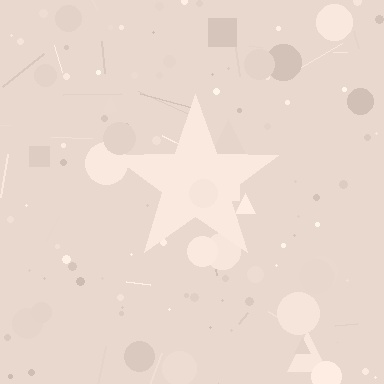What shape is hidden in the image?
A star is hidden in the image.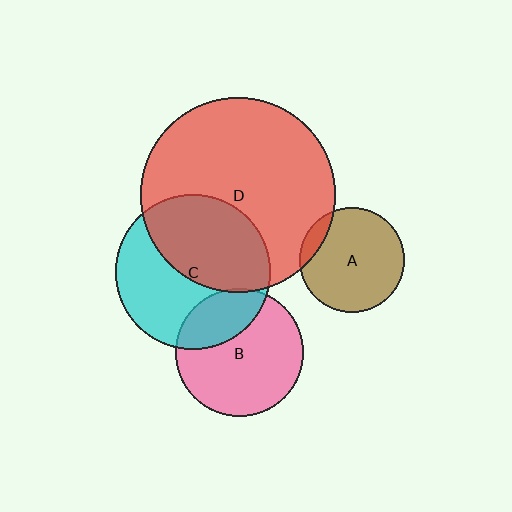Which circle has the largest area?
Circle D (red).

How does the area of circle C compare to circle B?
Approximately 1.5 times.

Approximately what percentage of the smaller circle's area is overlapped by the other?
Approximately 10%.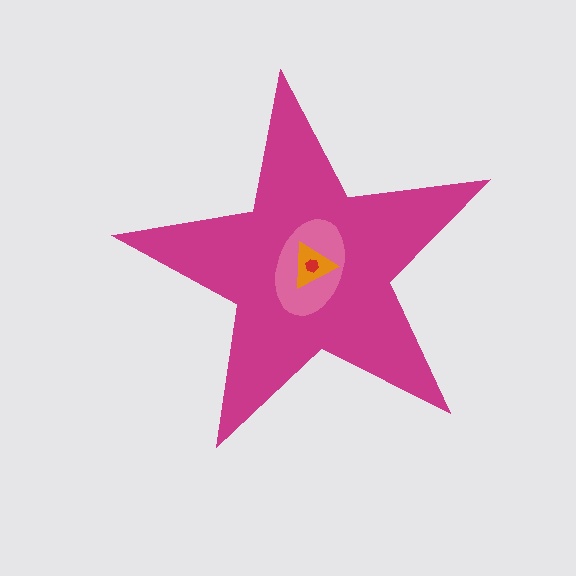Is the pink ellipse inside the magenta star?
Yes.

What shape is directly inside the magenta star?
The pink ellipse.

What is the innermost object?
The red hexagon.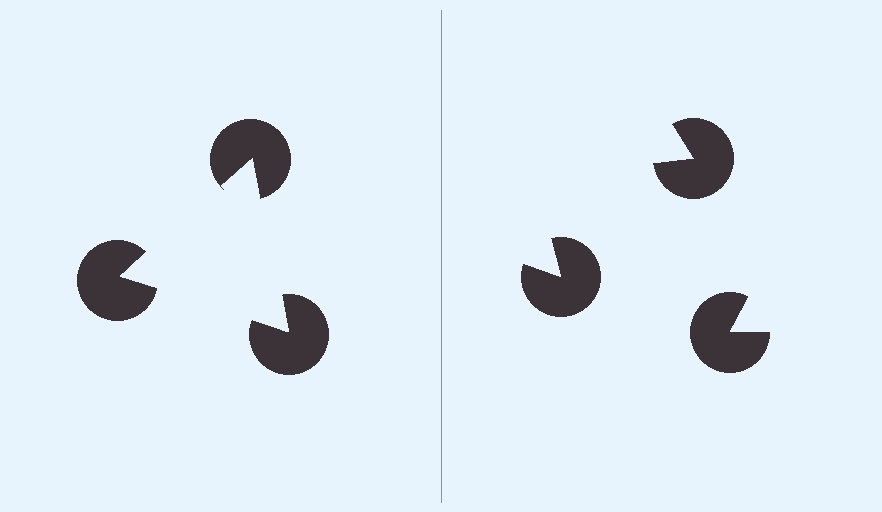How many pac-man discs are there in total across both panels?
6 — 3 on each side.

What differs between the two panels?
The pac-man discs are positioned identically on both sides; only the wedge orientations differ. On the left they align to a triangle; on the right they are misaligned.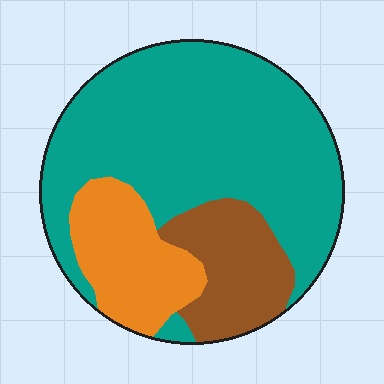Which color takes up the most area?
Teal, at roughly 65%.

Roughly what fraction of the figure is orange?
Orange covers roughly 20% of the figure.